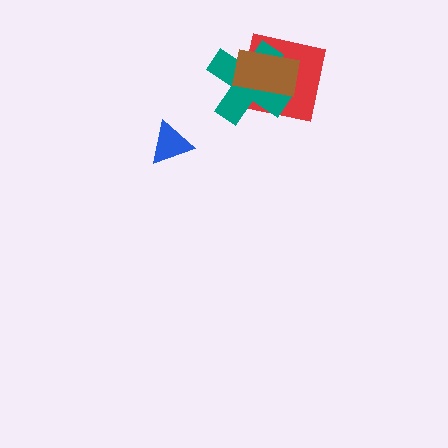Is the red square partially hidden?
Yes, it is partially covered by another shape.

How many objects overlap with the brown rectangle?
2 objects overlap with the brown rectangle.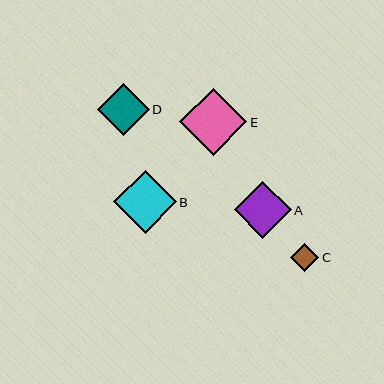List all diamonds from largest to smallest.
From largest to smallest: E, B, A, D, C.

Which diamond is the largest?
Diamond E is the largest with a size of approximately 67 pixels.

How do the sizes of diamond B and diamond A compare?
Diamond B and diamond A are approximately the same size.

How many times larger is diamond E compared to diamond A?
Diamond E is approximately 1.2 times the size of diamond A.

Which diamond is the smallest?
Diamond C is the smallest with a size of approximately 28 pixels.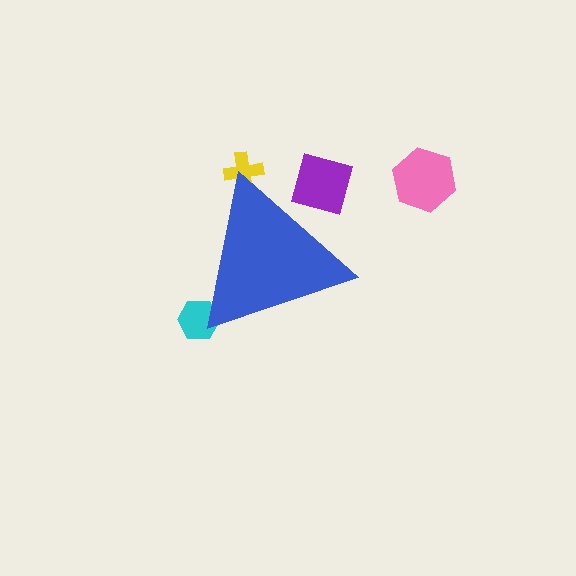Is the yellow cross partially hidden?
Yes, the yellow cross is partially hidden behind the blue triangle.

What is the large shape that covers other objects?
A blue triangle.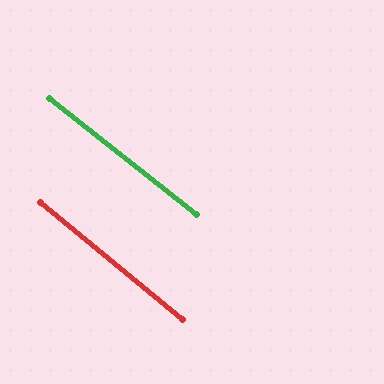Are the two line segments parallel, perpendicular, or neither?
Parallel — their directions differ by only 1.3°.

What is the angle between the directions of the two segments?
Approximately 1 degree.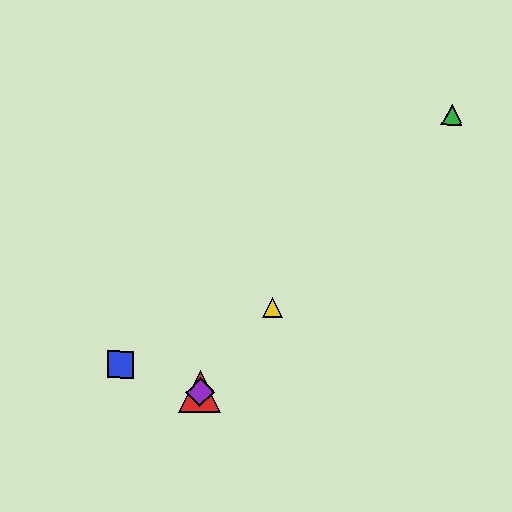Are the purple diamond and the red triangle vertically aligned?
Yes, both are at x≈200.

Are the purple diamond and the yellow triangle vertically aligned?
No, the purple diamond is at x≈200 and the yellow triangle is at x≈272.